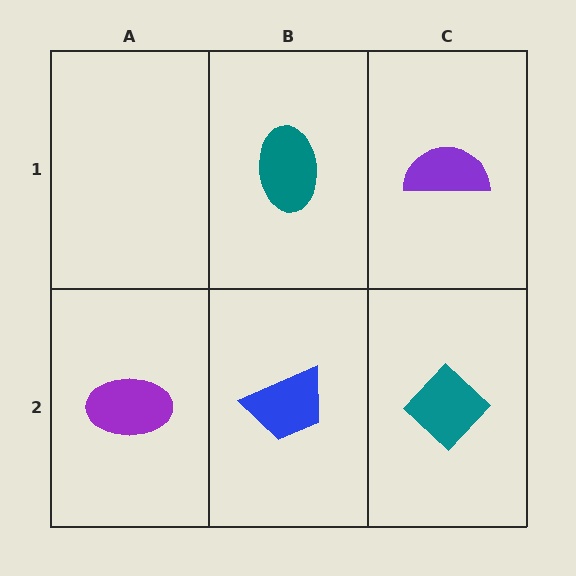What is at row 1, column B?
A teal ellipse.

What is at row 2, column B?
A blue trapezoid.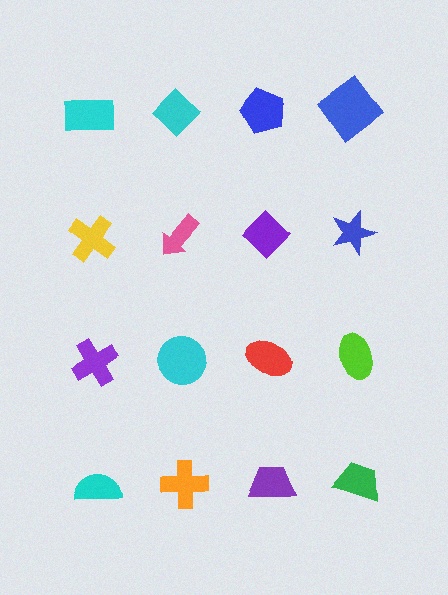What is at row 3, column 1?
A purple cross.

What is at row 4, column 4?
A green trapezoid.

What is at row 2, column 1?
A yellow cross.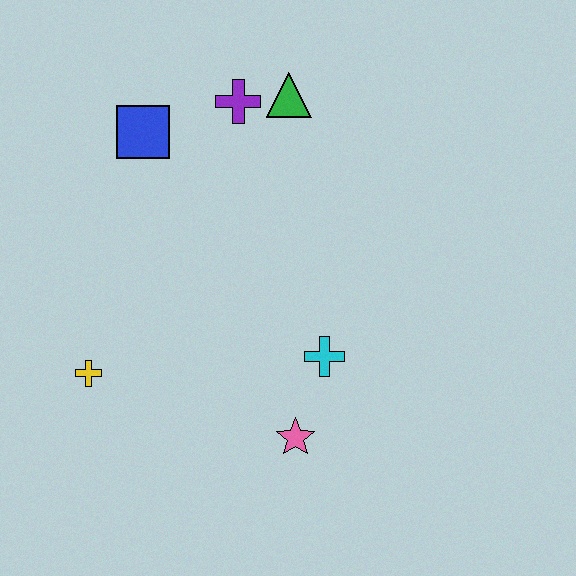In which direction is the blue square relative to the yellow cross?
The blue square is above the yellow cross.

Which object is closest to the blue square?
The purple cross is closest to the blue square.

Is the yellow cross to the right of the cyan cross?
No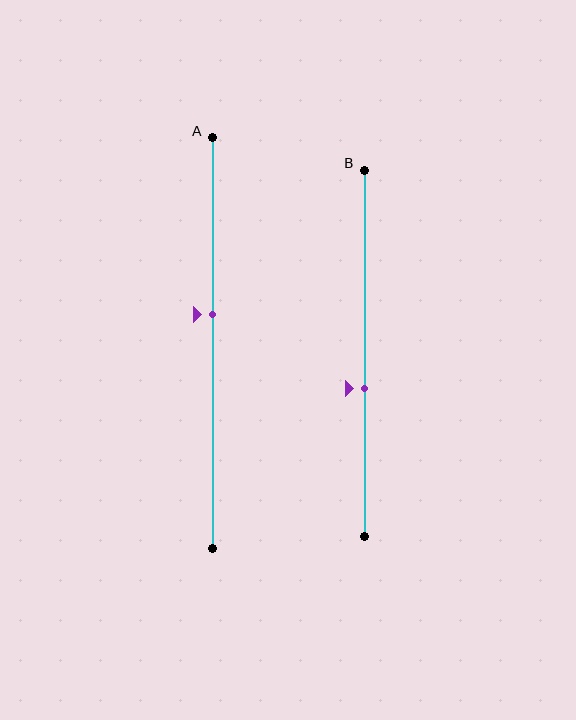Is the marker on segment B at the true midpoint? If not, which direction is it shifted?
No, the marker on segment B is shifted downward by about 10% of the segment length.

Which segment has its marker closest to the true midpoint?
Segment A has its marker closest to the true midpoint.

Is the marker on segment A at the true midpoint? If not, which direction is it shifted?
No, the marker on segment A is shifted upward by about 7% of the segment length.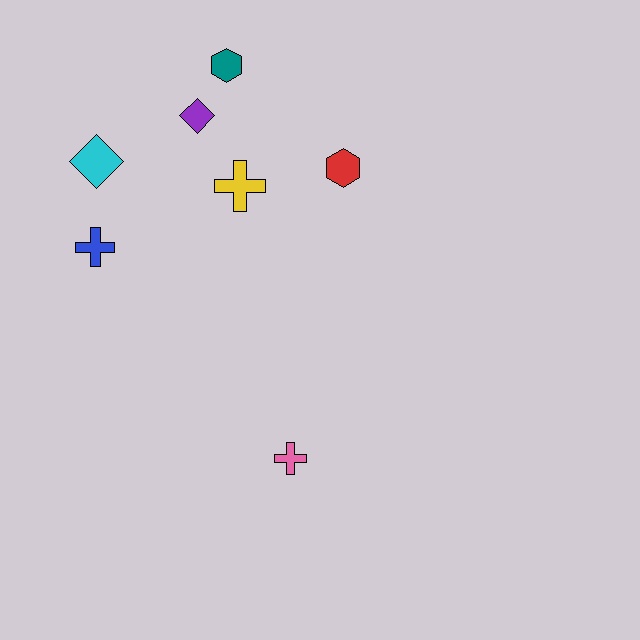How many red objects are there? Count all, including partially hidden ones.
There is 1 red object.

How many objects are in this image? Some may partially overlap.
There are 7 objects.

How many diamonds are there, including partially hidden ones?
There are 2 diamonds.